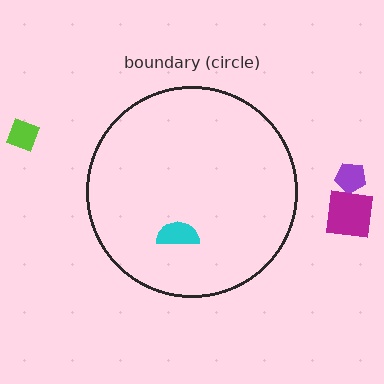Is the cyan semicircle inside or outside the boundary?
Inside.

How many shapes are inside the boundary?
1 inside, 3 outside.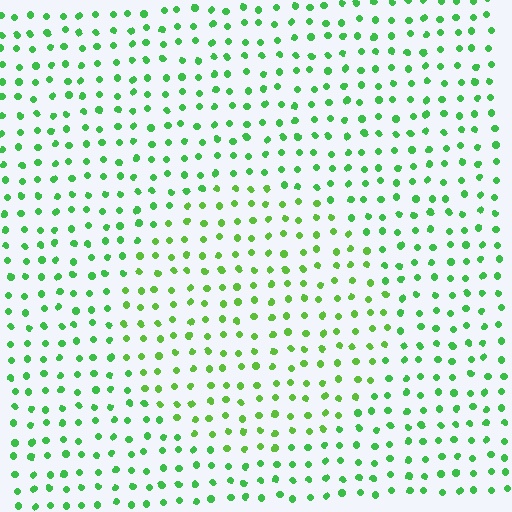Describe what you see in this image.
The image is filled with small green elements in a uniform arrangement. A circle-shaped region is visible where the elements are tinted to a slightly different hue, forming a subtle color boundary.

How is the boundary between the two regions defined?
The boundary is defined purely by a slight shift in hue (about 22 degrees). Spacing, size, and orientation are identical on both sides.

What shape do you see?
I see a circle.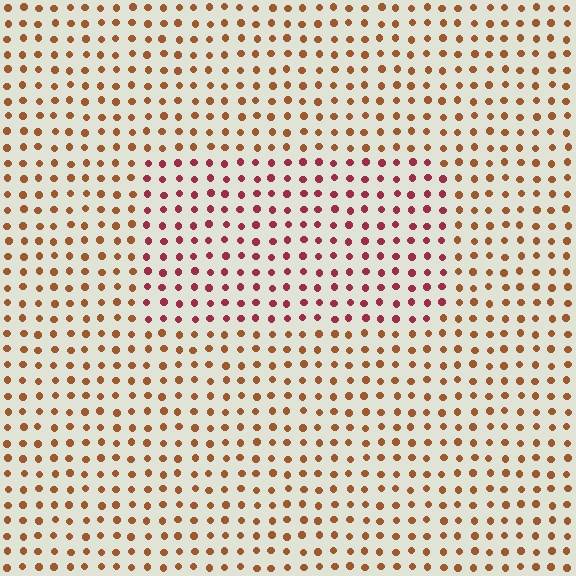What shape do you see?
I see a rectangle.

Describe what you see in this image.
The image is filled with small brown elements in a uniform arrangement. A rectangle-shaped region is visible where the elements are tinted to a slightly different hue, forming a subtle color boundary.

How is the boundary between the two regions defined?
The boundary is defined purely by a slight shift in hue (about 37 degrees). Spacing, size, and orientation are identical on both sides.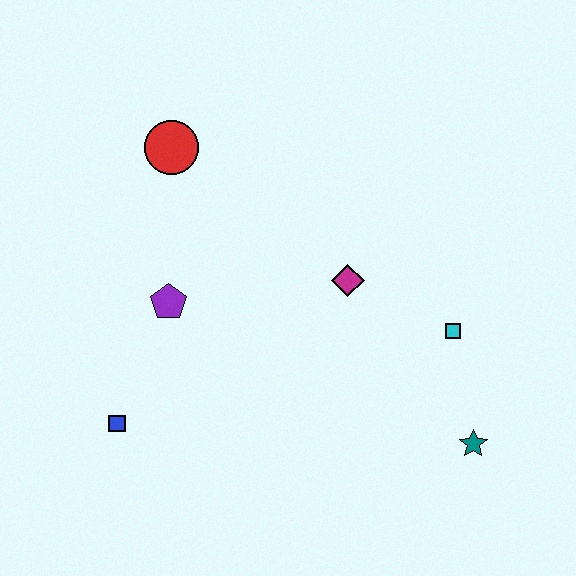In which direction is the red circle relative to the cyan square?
The red circle is to the left of the cyan square.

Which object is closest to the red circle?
The purple pentagon is closest to the red circle.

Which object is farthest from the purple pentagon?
The teal star is farthest from the purple pentagon.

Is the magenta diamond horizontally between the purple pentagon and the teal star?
Yes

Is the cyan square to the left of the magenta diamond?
No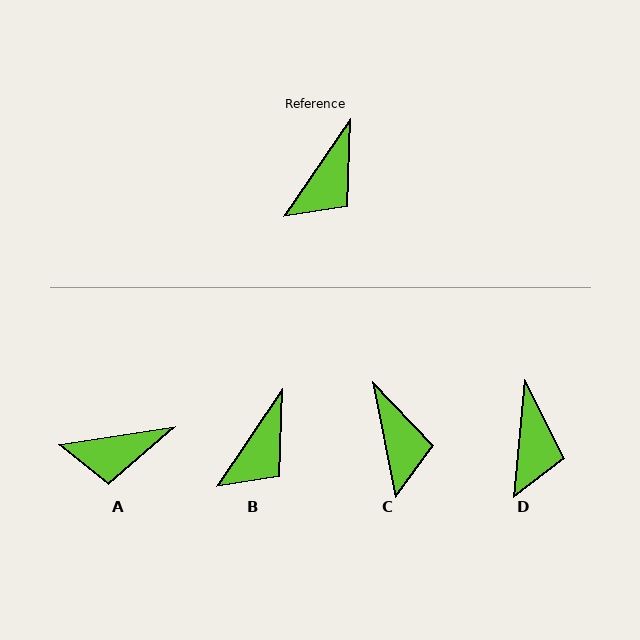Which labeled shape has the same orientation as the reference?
B.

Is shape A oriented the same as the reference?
No, it is off by about 48 degrees.